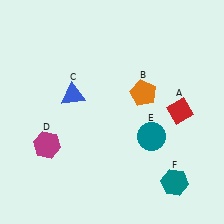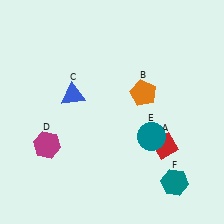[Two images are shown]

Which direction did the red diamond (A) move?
The red diamond (A) moved down.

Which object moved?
The red diamond (A) moved down.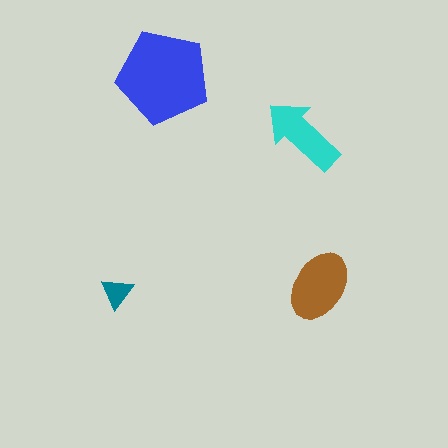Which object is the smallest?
The teal triangle.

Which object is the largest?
The blue pentagon.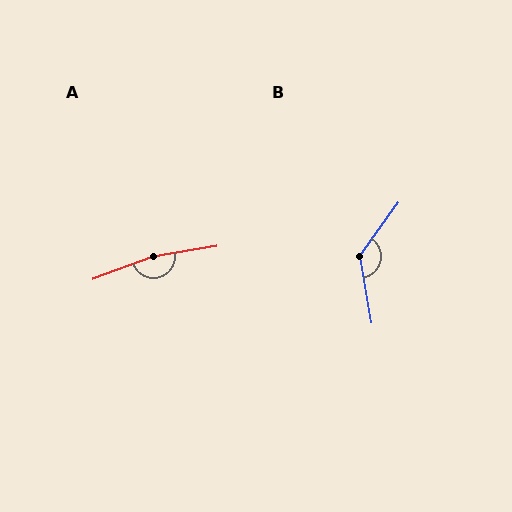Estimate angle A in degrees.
Approximately 170 degrees.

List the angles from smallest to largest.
B (134°), A (170°).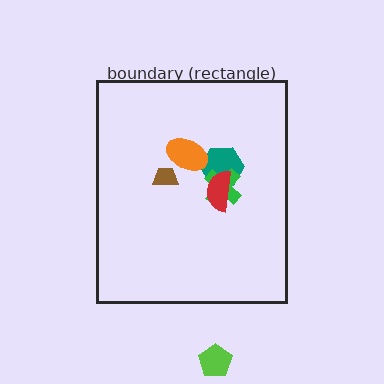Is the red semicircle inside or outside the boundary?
Inside.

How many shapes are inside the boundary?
5 inside, 1 outside.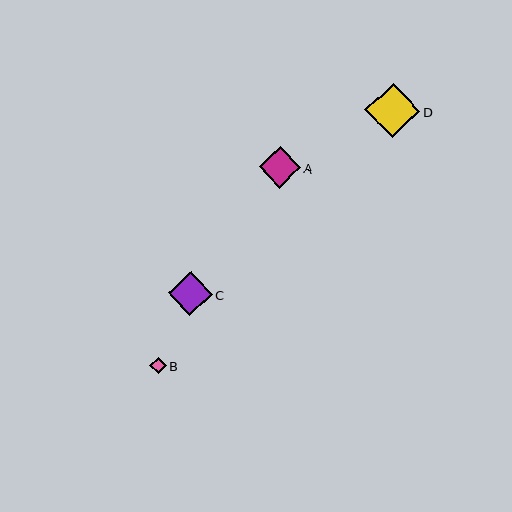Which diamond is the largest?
Diamond D is the largest with a size of approximately 55 pixels.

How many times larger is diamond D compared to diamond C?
Diamond D is approximately 1.2 times the size of diamond C.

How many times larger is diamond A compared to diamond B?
Diamond A is approximately 2.5 times the size of diamond B.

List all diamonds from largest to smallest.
From largest to smallest: D, C, A, B.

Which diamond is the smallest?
Diamond B is the smallest with a size of approximately 17 pixels.